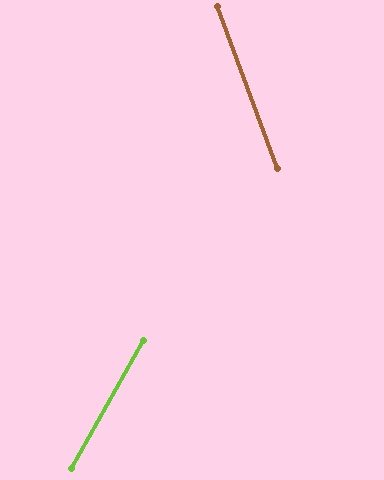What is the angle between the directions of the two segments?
Approximately 49 degrees.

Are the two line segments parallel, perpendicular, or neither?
Neither parallel nor perpendicular — they differ by about 49°.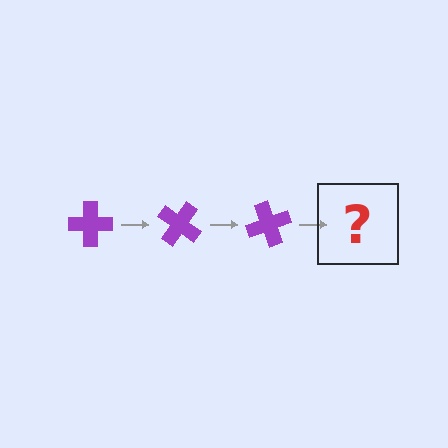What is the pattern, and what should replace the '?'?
The pattern is that the cross rotates 35 degrees each step. The '?' should be a purple cross rotated 105 degrees.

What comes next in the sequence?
The next element should be a purple cross rotated 105 degrees.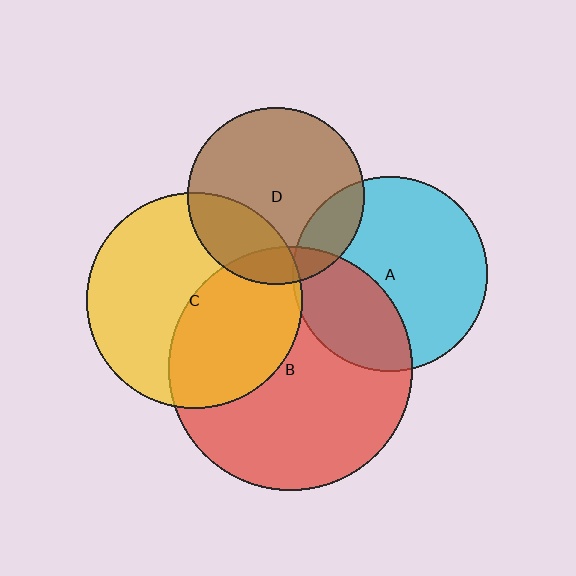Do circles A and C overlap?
Yes.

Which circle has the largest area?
Circle B (red).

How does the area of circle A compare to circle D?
Approximately 1.2 times.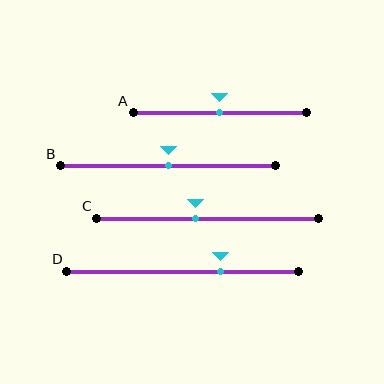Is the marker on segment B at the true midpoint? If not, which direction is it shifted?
Yes, the marker on segment B is at the true midpoint.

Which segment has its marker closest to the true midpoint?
Segment A has its marker closest to the true midpoint.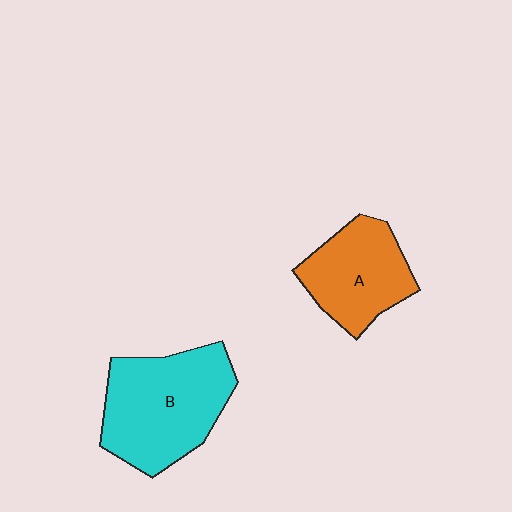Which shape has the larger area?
Shape B (cyan).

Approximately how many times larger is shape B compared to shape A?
Approximately 1.4 times.